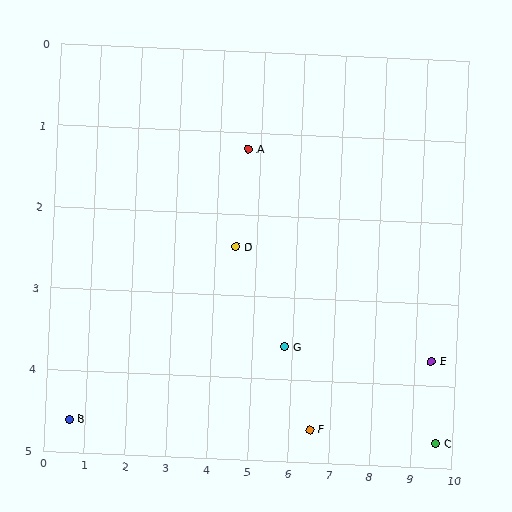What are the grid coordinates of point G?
Point G is at approximately (5.8, 3.6).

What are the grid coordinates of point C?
Point C is at approximately (9.6, 4.7).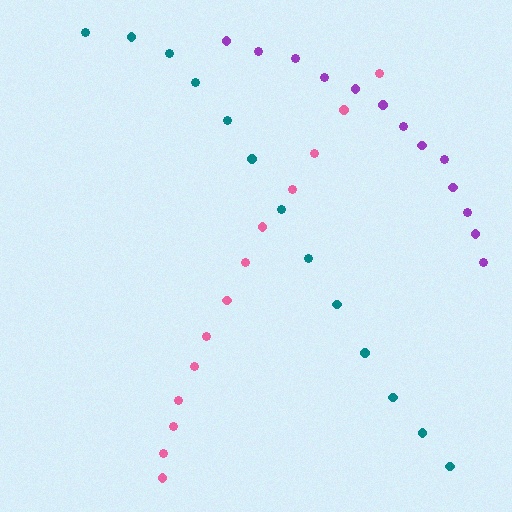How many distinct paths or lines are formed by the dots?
There are 3 distinct paths.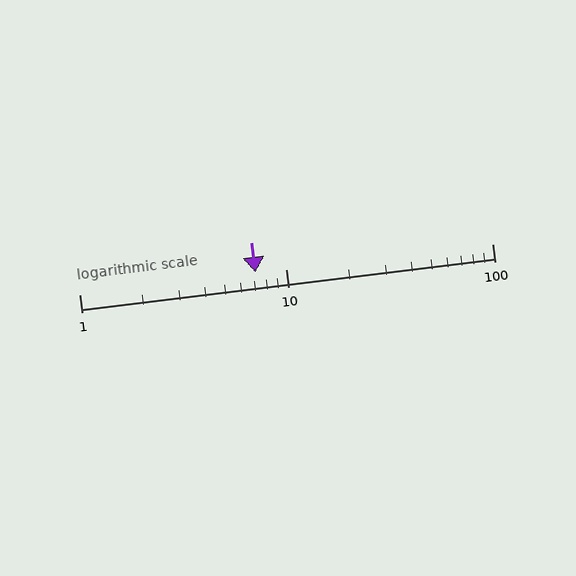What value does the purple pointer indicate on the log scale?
The pointer indicates approximately 7.1.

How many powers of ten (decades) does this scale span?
The scale spans 2 decades, from 1 to 100.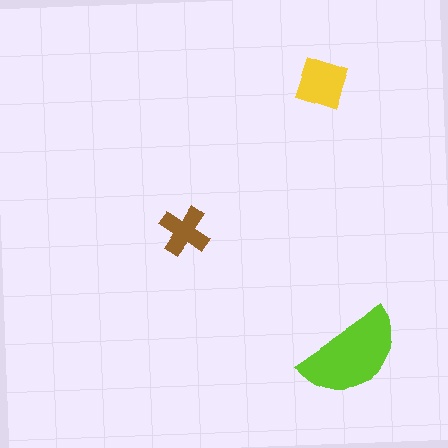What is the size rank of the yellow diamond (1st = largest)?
2nd.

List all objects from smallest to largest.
The brown cross, the yellow diamond, the lime semicircle.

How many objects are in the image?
There are 3 objects in the image.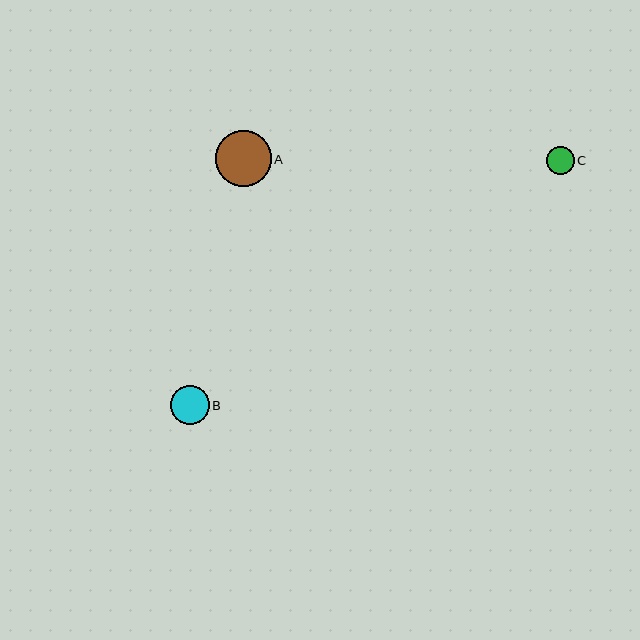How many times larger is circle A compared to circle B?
Circle A is approximately 1.4 times the size of circle B.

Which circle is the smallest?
Circle C is the smallest with a size of approximately 28 pixels.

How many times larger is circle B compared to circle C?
Circle B is approximately 1.4 times the size of circle C.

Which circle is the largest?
Circle A is the largest with a size of approximately 56 pixels.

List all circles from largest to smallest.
From largest to smallest: A, B, C.